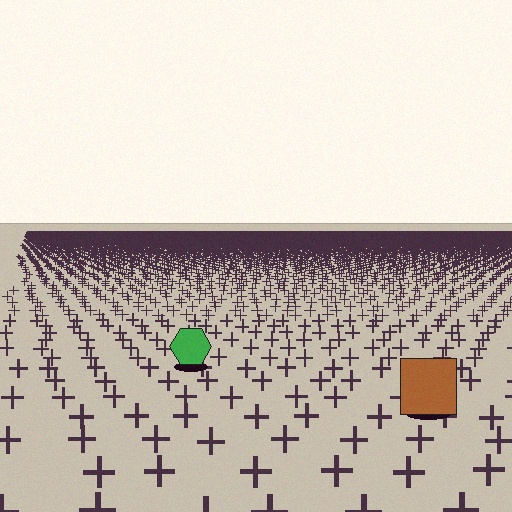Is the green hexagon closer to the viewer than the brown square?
No. The brown square is closer — you can tell from the texture gradient: the ground texture is coarser near it.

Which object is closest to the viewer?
The brown square is closest. The texture marks near it are larger and more spread out.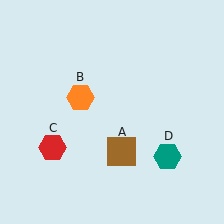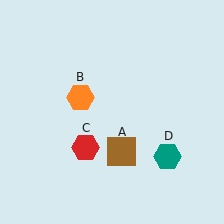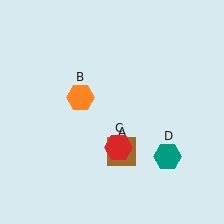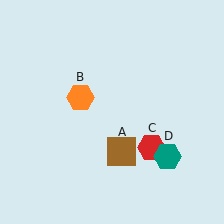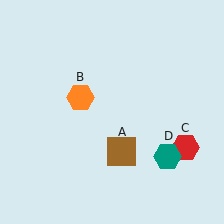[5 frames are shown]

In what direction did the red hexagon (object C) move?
The red hexagon (object C) moved right.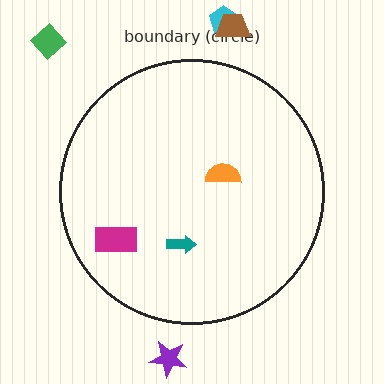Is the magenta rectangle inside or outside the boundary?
Inside.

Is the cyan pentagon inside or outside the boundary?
Outside.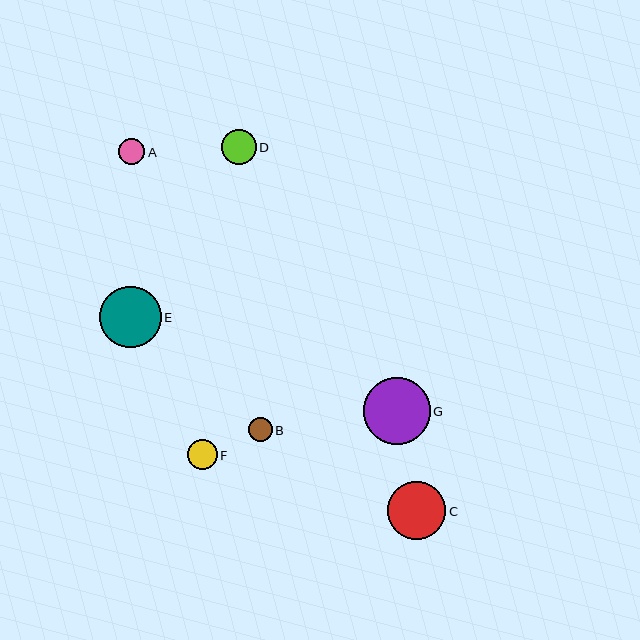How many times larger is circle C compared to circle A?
Circle C is approximately 2.2 times the size of circle A.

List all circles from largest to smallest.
From largest to smallest: G, E, C, D, F, A, B.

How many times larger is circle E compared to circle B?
Circle E is approximately 2.6 times the size of circle B.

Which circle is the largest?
Circle G is the largest with a size of approximately 67 pixels.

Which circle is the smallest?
Circle B is the smallest with a size of approximately 24 pixels.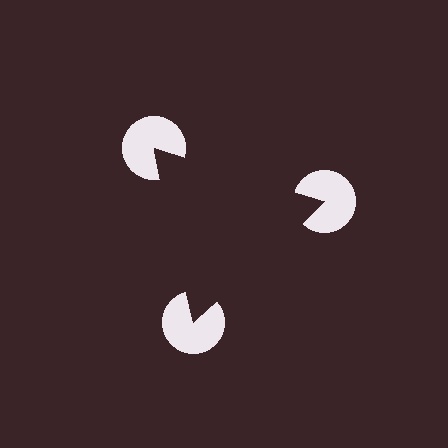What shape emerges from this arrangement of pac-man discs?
An illusory triangle — its edges are inferred from the aligned wedge cuts in the pac-man discs, not physically drawn.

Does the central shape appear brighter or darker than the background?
It typically appears slightly darker than the background, even though no actual brightness change is drawn.